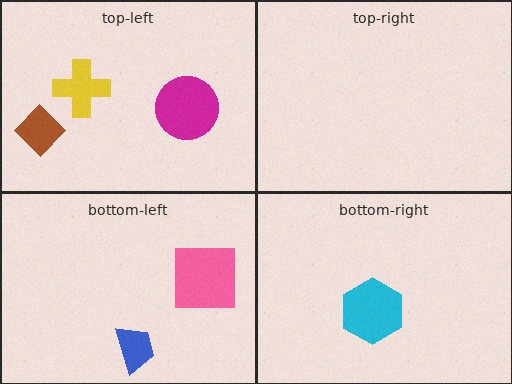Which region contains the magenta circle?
The top-left region.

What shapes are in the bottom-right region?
The cyan hexagon.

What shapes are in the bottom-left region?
The blue trapezoid, the pink square.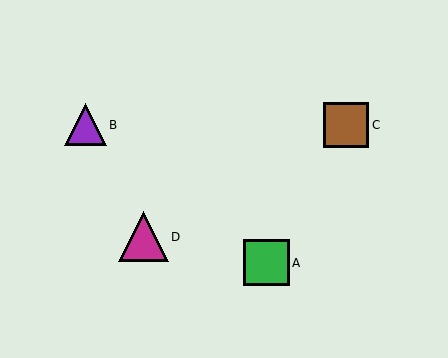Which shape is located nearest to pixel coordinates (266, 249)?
The green square (labeled A) at (267, 263) is nearest to that location.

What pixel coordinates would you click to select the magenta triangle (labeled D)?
Click at (144, 237) to select the magenta triangle D.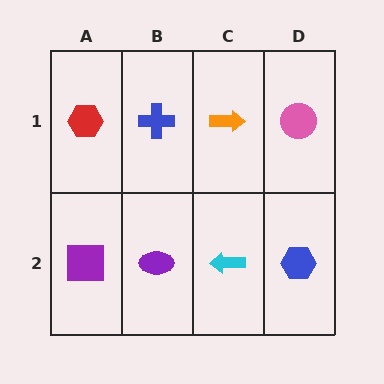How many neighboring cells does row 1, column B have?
3.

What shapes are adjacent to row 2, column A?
A red hexagon (row 1, column A), a purple ellipse (row 2, column B).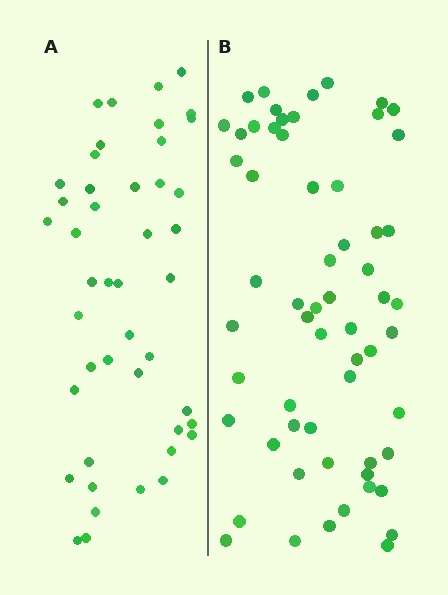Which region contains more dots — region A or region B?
Region B (the right region) has more dots.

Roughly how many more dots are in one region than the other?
Region B has approximately 15 more dots than region A.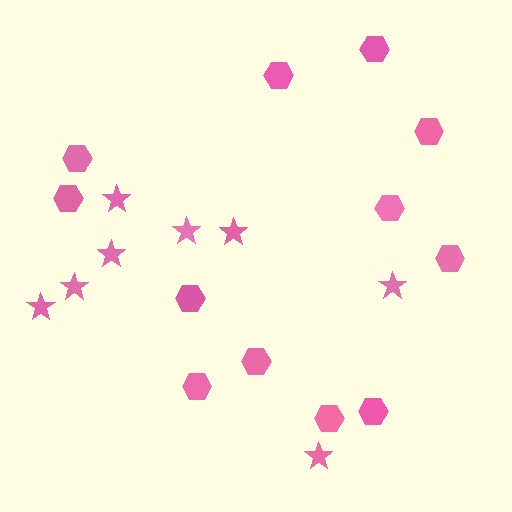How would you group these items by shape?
There are 2 groups: one group of stars (8) and one group of hexagons (12).